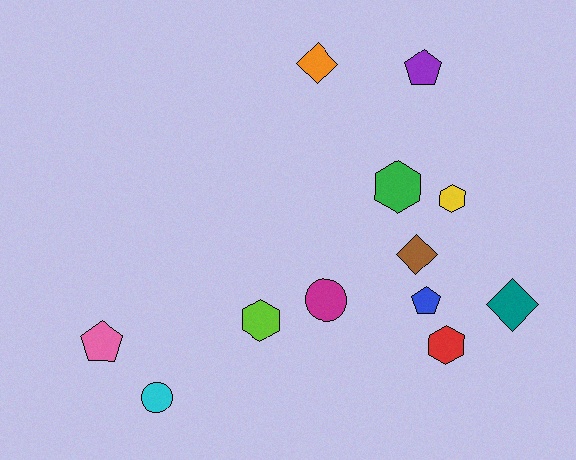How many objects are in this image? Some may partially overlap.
There are 12 objects.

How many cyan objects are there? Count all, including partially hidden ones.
There is 1 cyan object.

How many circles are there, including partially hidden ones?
There are 2 circles.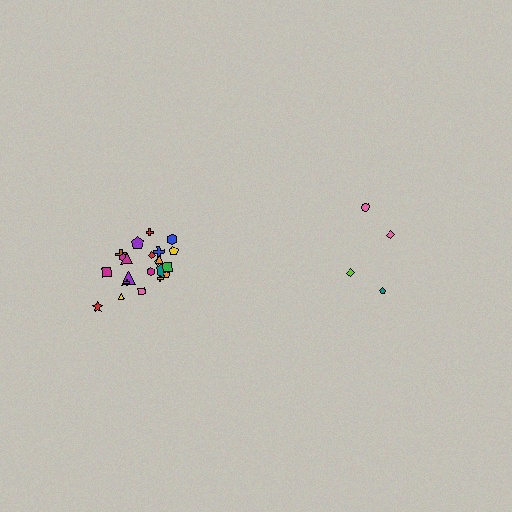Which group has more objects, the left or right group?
The left group.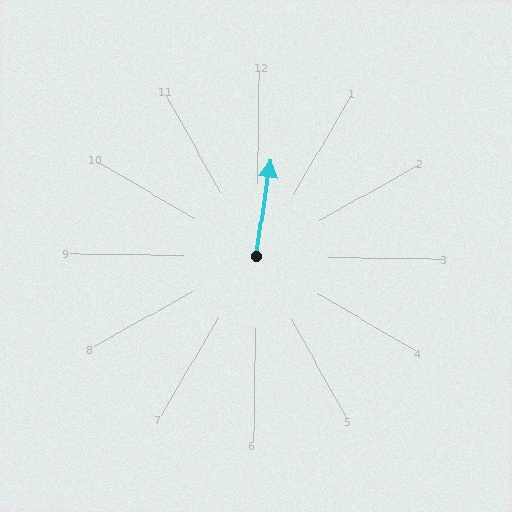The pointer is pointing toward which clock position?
Roughly 12 o'clock.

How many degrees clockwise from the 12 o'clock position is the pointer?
Approximately 8 degrees.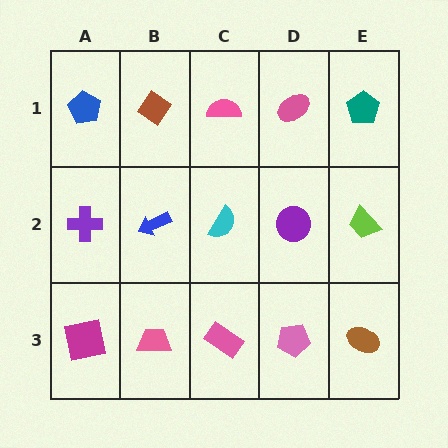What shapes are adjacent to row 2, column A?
A blue pentagon (row 1, column A), a magenta square (row 3, column A), a blue arrow (row 2, column B).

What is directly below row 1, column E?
A lime trapezoid.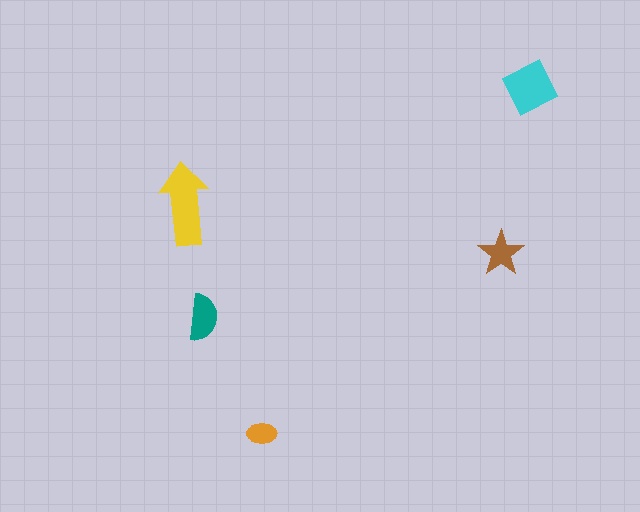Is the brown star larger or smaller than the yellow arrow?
Smaller.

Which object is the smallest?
The orange ellipse.